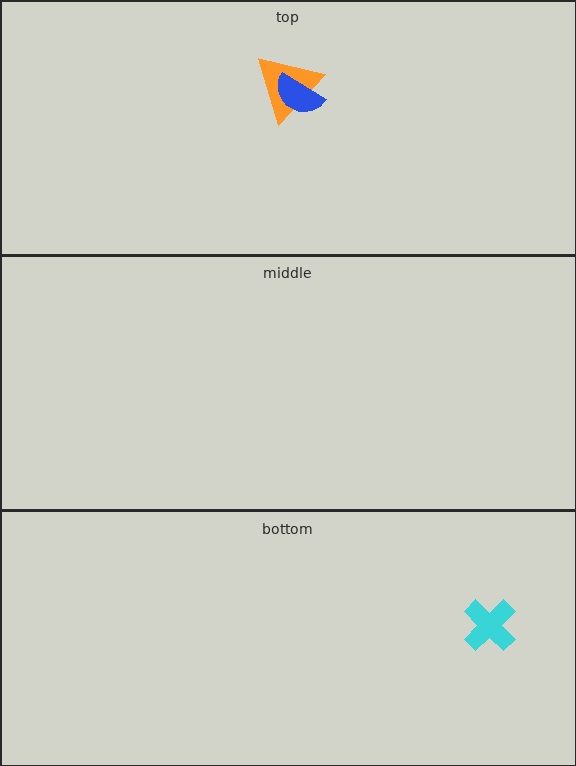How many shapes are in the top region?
2.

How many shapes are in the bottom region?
1.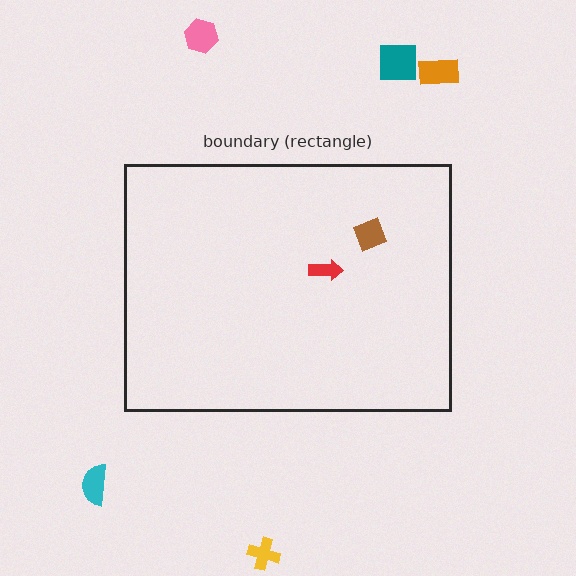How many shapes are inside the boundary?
2 inside, 5 outside.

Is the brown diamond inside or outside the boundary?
Inside.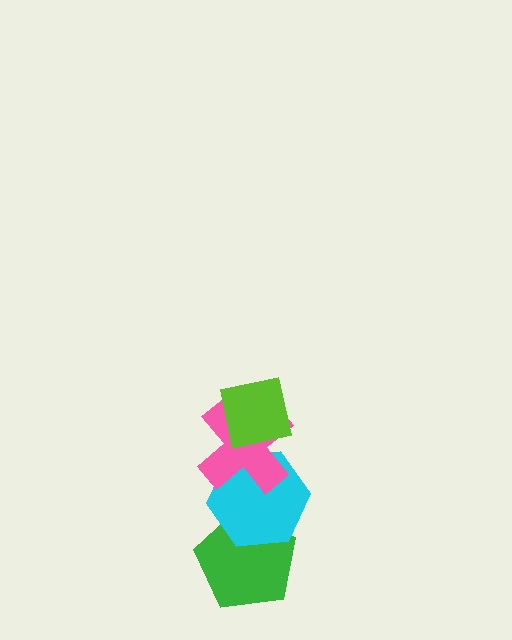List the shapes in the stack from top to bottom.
From top to bottom: the lime square, the pink cross, the cyan hexagon, the green pentagon.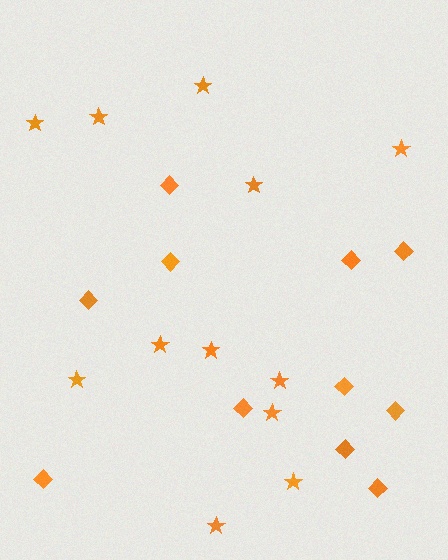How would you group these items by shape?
There are 2 groups: one group of diamonds (11) and one group of stars (12).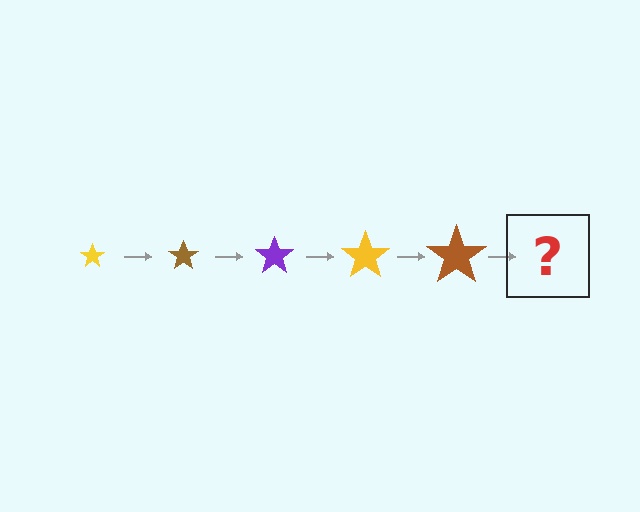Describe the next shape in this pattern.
It should be a purple star, larger than the previous one.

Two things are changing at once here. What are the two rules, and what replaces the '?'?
The two rules are that the star grows larger each step and the color cycles through yellow, brown, and purple. The '?' should be a purple star, larger than the previous one.